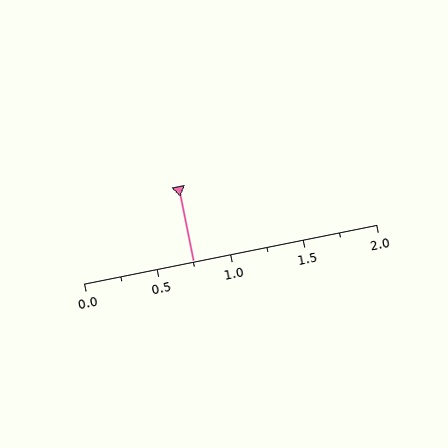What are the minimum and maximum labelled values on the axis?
The axis runs from 0.0 to 2.0.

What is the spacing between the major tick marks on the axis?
The major ticks are spaced 0.5 apart.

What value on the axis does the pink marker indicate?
The marker indicates approximately 0.75.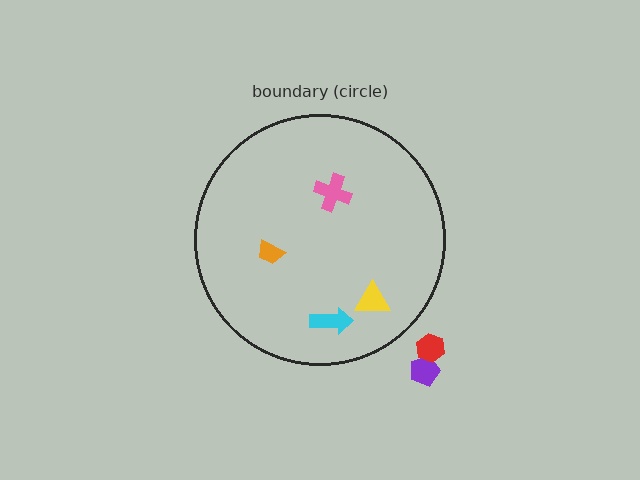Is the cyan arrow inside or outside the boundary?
Inside.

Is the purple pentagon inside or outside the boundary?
Outside.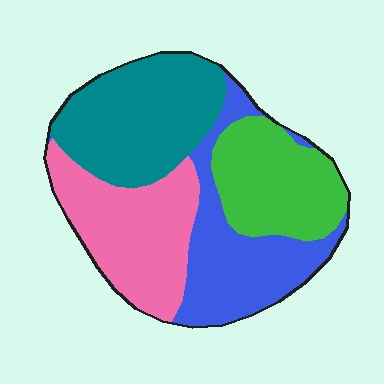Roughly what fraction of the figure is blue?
Blue takes up about one quarter (1/4) of the figure.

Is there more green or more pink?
Pink.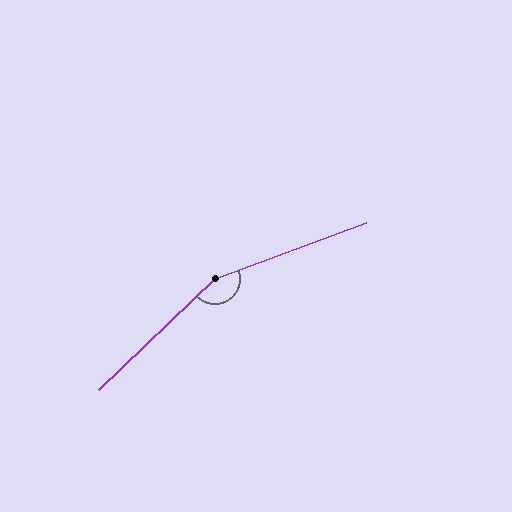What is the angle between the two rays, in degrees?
Approximately 157 degrees.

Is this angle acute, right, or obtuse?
It is obtuse.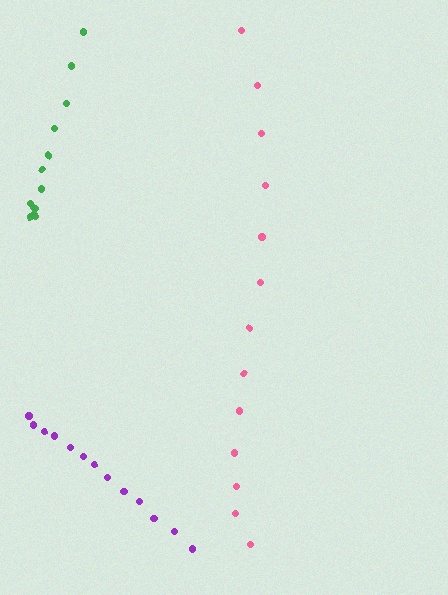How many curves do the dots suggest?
There are 3 distinct paths.